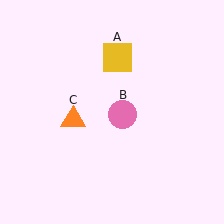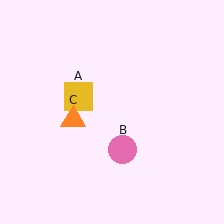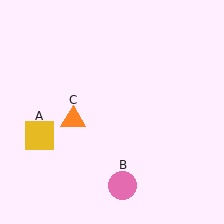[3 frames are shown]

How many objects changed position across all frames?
2 objects changed position: yellow square (object A), pink circle (object B).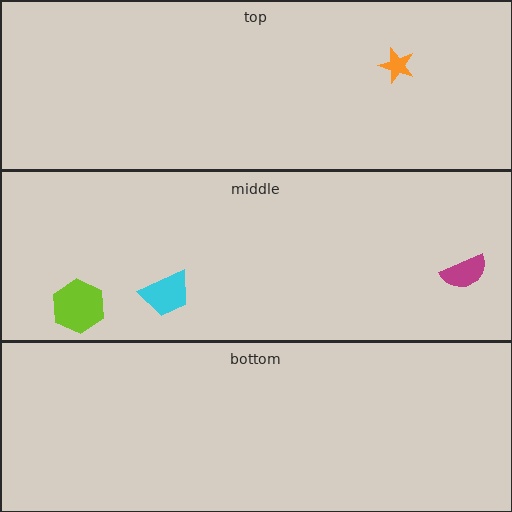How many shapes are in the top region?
1.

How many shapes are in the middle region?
3.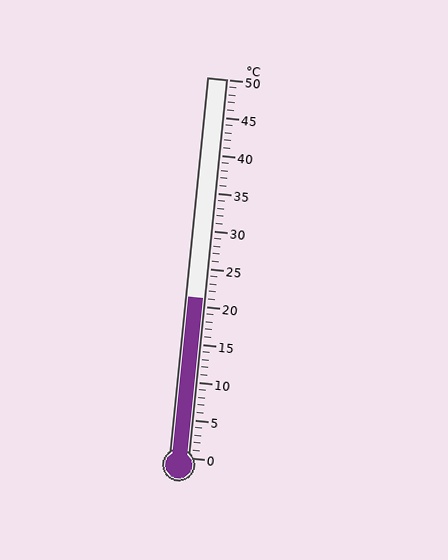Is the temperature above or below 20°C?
The temperature is above 20°C.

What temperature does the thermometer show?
The thermometer shows approximately 21°C.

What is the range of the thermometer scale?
The thermometer scale ranges from 0°C to 50°C.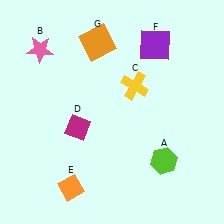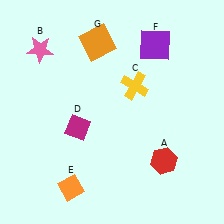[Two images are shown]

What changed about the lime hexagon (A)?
In Image 1, A is lime. In Image 2, it changed to red.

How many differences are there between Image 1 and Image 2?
There is 1 difference between the two images.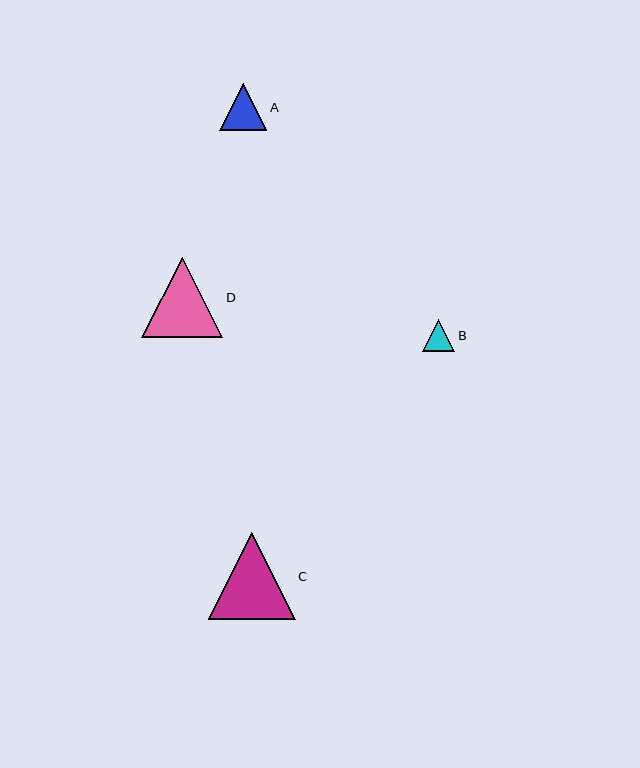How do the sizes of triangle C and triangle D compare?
Triangle C and triangle D are approximately the same size.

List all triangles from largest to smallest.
From largest to smallest: C, D, A, B.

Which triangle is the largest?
Triangle C is the largest with a size of approximately 87 pixels.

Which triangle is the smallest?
Triangle B is the smallest with a size of approximately 32 pixels.